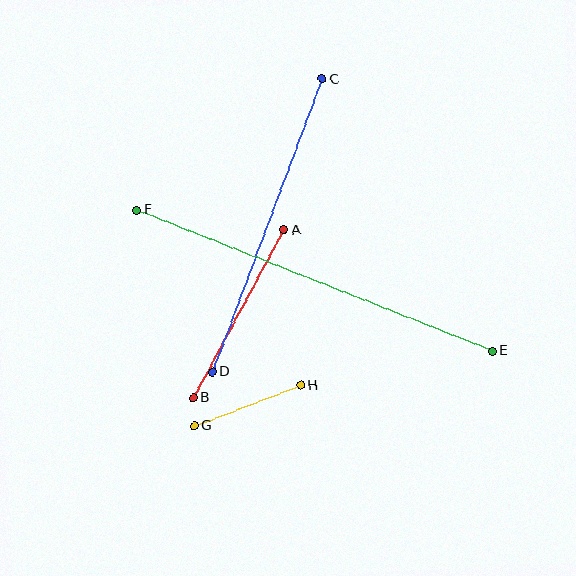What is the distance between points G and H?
The distance is approximately 113 pixels.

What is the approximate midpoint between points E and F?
The midpoint is at approximately (315, 280) pixels.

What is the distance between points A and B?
The distance is approximately 191 pixels.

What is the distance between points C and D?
The distance is approximately 313 pixels.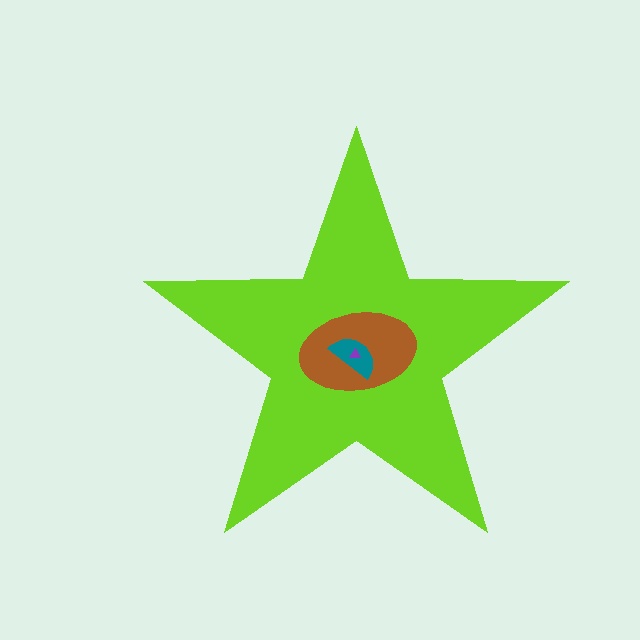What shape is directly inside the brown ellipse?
The teal semicircle.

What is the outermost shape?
The lime star.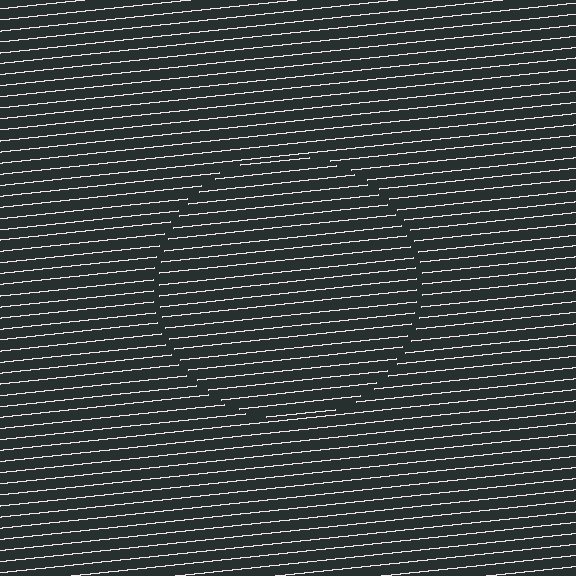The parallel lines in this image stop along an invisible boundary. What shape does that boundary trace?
An illusory circle. The interior of the shape contains the same grating, shifted by half a period — the contour is defined by the phase discontinuity where line-ends from the inner and outer gratings abut.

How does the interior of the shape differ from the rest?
The interior of the shape contains the same grating, shifted by half a period — the contour is defined by the phase discontinuity where line-ends from the inner and outer gratings abut.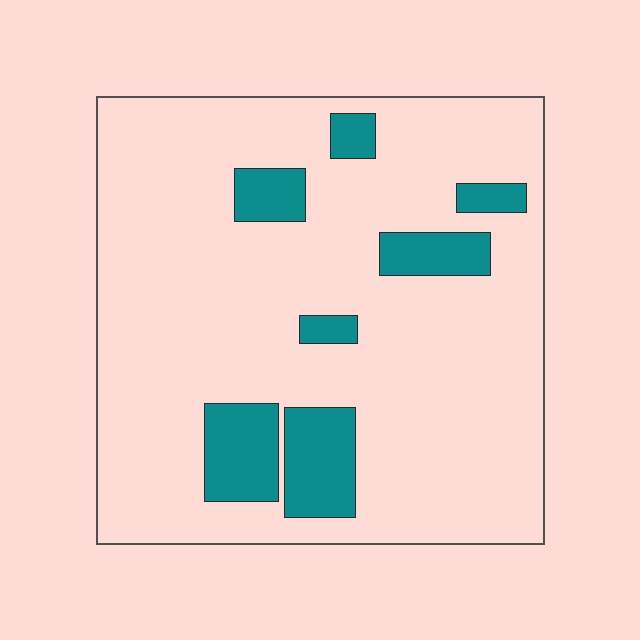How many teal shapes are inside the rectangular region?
7.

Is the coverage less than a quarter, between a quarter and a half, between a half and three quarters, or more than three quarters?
Less than a quarter.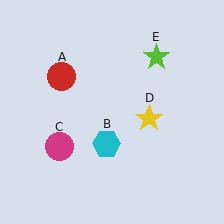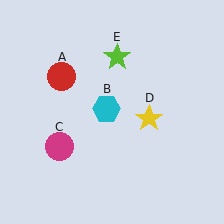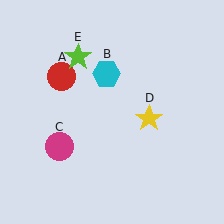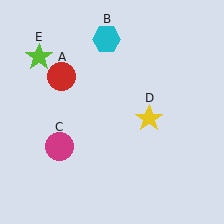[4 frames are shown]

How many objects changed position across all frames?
2 objects changed position: cyan hexagon (object B), lime star (object E).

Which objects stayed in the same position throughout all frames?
Red circle (object A) and magenta circle (object C) and yellow star (object D) remained stationary.